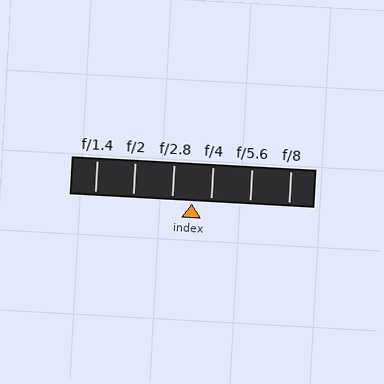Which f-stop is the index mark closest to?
The index mark is closest to f/4.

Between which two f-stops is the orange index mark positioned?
The index mark is between f/2.8 and f/4.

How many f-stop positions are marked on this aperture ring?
There are 6 f-stop positions marked.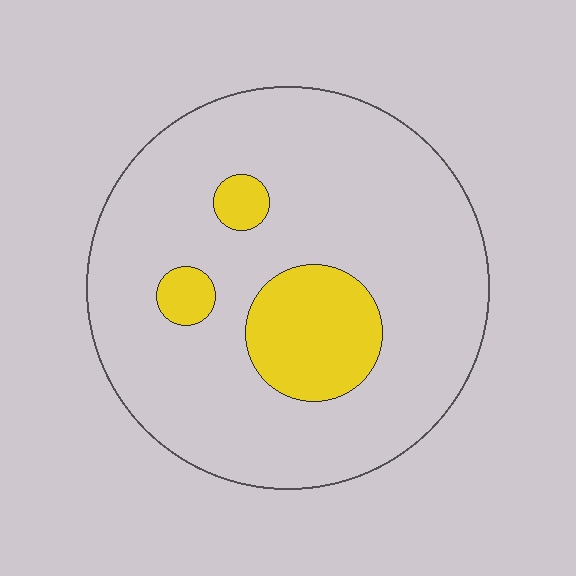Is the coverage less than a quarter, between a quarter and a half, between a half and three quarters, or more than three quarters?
Less than a quarter.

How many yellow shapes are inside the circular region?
3.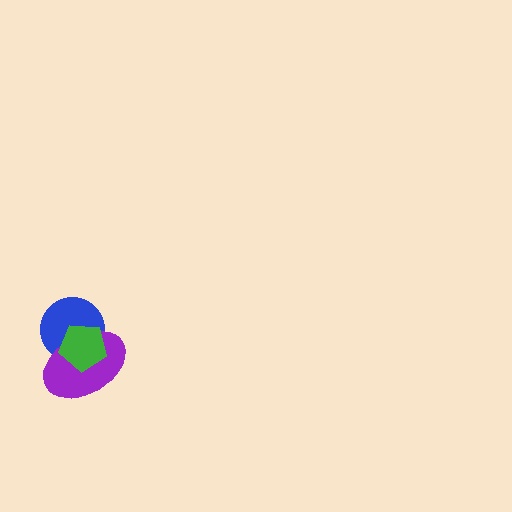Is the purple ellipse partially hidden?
Yes, it is partially covered by another shape.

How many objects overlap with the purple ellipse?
2 objects overlap with the purple ellipse.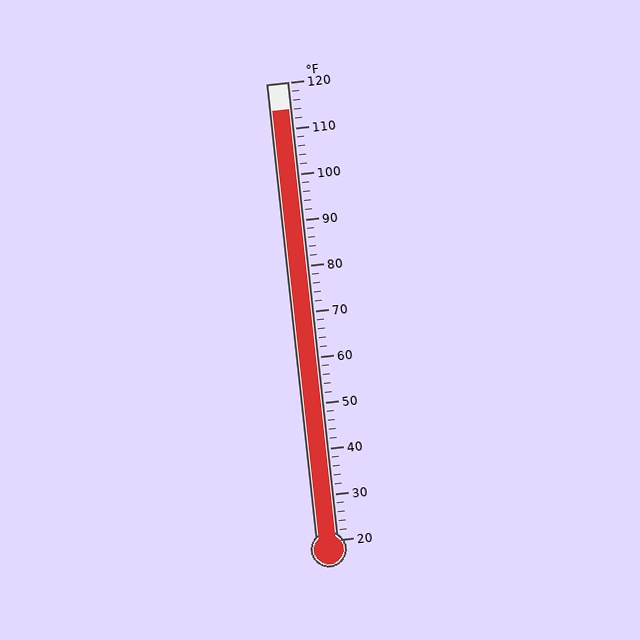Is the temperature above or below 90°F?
The temperature is above 90°F.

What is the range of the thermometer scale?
The thermometer scale ranges from 20°F to 120°F.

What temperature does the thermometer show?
The thermometer shows approximately 114°F.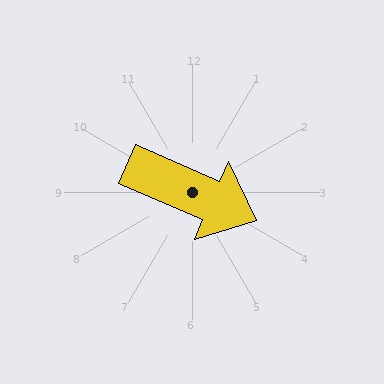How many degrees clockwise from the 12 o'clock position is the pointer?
Approximately 114 degrees.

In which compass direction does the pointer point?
Southeast.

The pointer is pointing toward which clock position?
Roughly 4 o'clock.